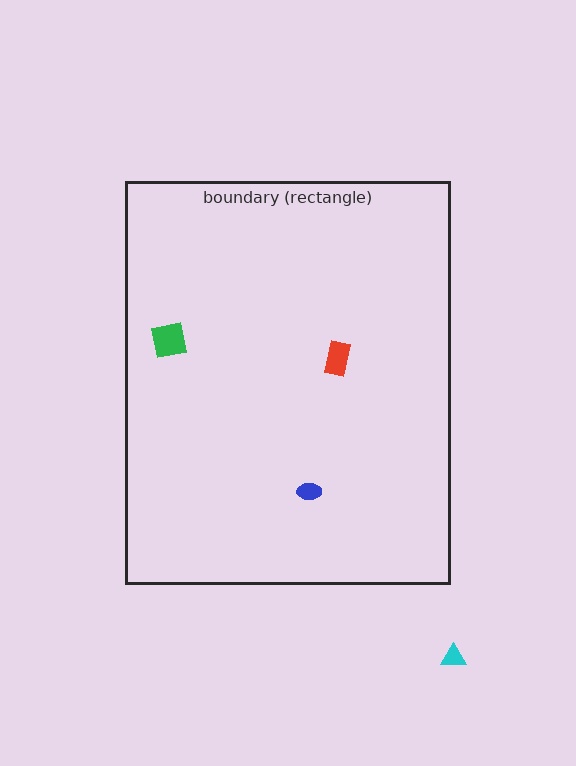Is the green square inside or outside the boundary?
Inside.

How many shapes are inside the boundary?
3 inside, 1 outside.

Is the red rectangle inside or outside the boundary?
Inside.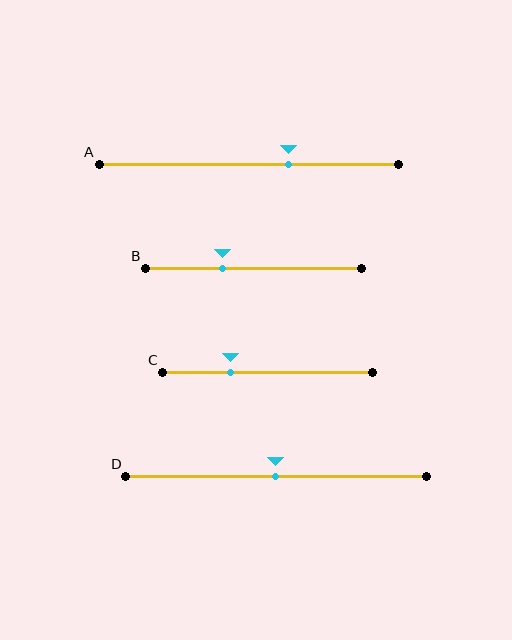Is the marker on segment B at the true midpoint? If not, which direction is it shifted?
No, the marker on segment B is shifted to the left by about 14% of the segment length.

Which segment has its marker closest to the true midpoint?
Segment D has its marker closest to the true midpoint.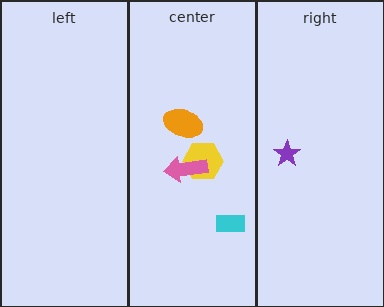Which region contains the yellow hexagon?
The center region.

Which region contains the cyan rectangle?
The center region.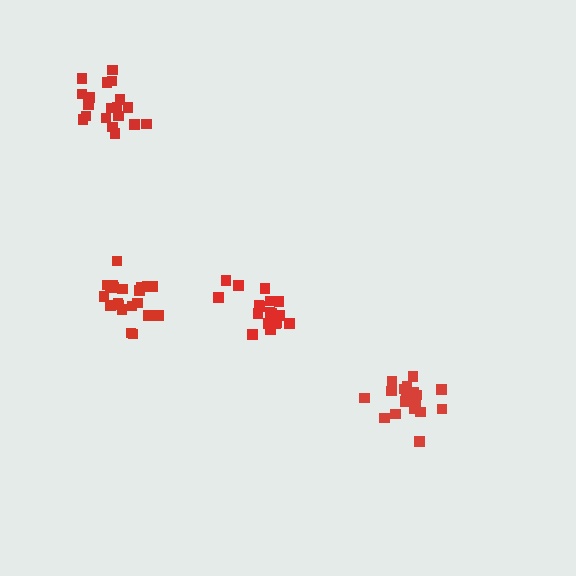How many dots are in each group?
Group 1: 18 dots, Group 2: 21 dots, Group 3: 19 dots, Group 4: 19 dots (77 total).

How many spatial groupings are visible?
There are 4 spatial groupings.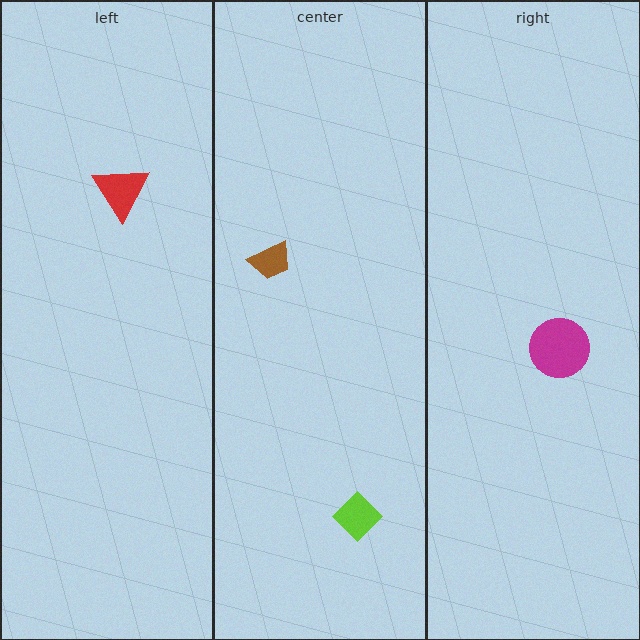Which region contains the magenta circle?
The right region.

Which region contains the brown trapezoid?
The center region.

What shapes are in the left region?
The red triangle.